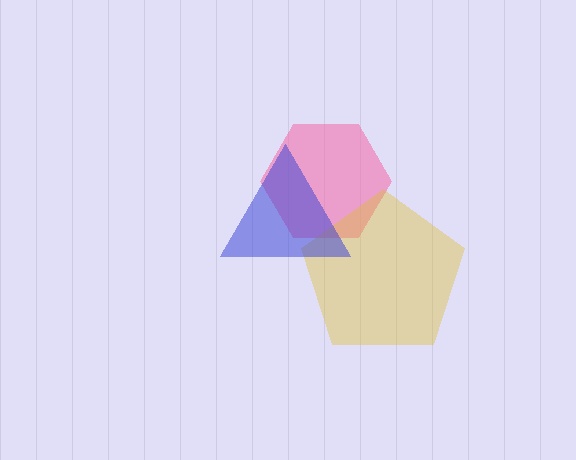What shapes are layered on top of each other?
The layered shapes are: a pink hexagon, a yellow pentagon, a blue triangle.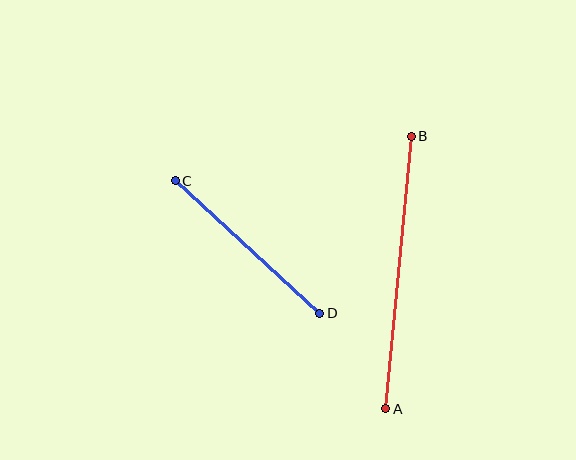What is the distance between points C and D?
The distance is approximately 196 pixels.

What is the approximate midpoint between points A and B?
The midpoint is at approximately (398, 273) pixels.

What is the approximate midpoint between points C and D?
The midpoint is at approximately (248, 247) pixels.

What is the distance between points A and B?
The distance is approximately 274 pixels.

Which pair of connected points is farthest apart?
Points A and B are farthest apart.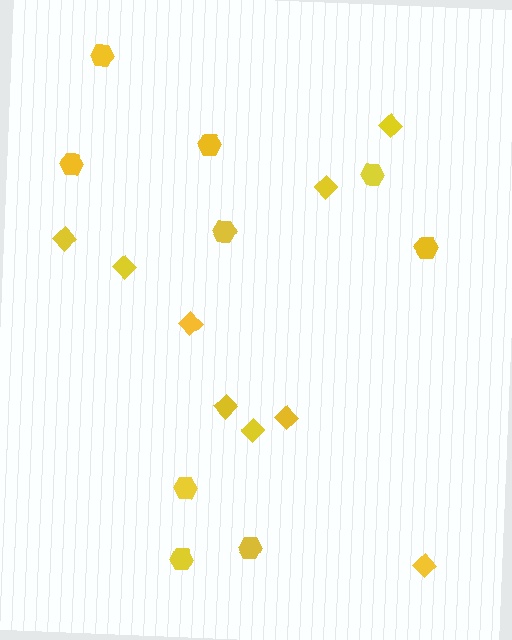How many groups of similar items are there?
There are 2 groups: one group of hexagons (9) and one group of diamonds (9).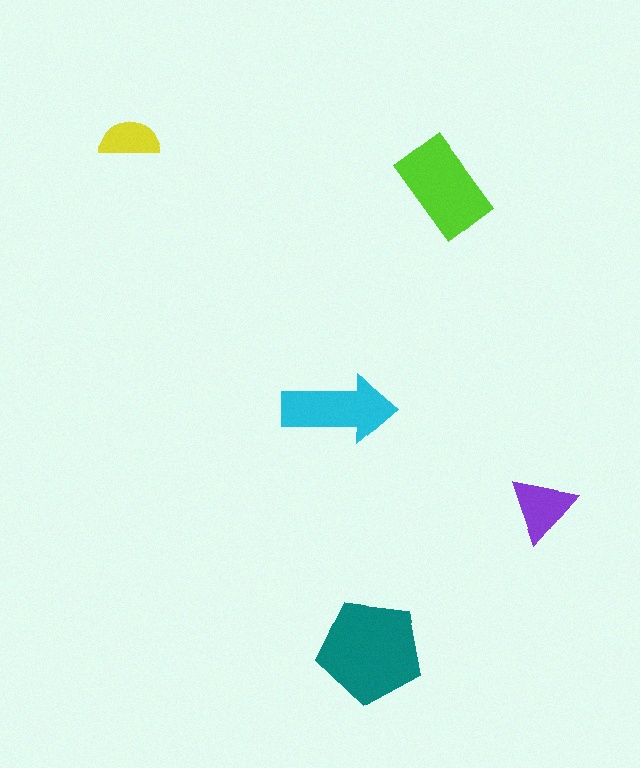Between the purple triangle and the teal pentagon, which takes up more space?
The teal pentagon.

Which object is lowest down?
The teal pentagon is bottommost.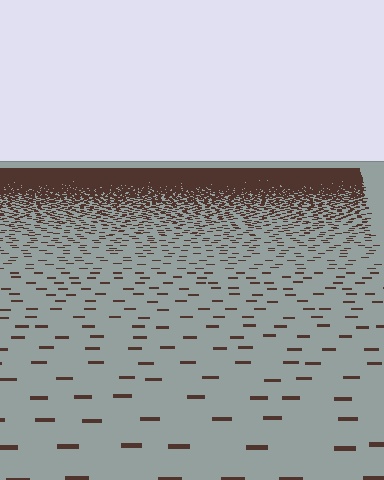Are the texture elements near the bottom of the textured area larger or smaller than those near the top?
Larger. Near the bottom, elements are closer to the viewer and appear at a bigger on-screen size.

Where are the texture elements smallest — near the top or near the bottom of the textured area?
Near the top.